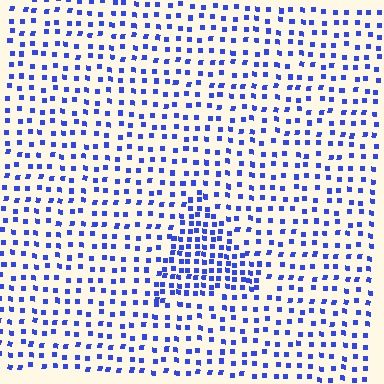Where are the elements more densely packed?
The elements are more densely packed inside the triangle boundary.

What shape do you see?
I see a triangle.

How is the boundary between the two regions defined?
The boundary is defined by a change in element density (approximately 2.0x ratio). All elements are the same color, size, and shape.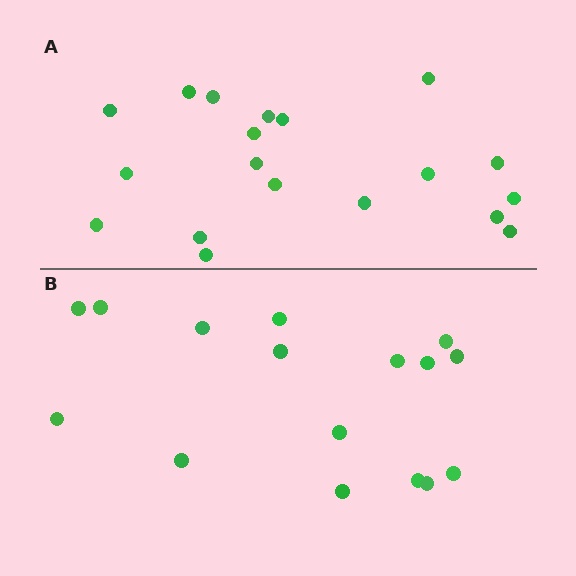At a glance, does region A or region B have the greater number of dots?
Region A (the top region) has more dots.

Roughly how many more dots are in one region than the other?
Region A has just a few more — roughly 2 or 3 more dots than region B.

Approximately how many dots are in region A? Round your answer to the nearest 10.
About 20 dots. (The exact count is 19, which rounds to 20.)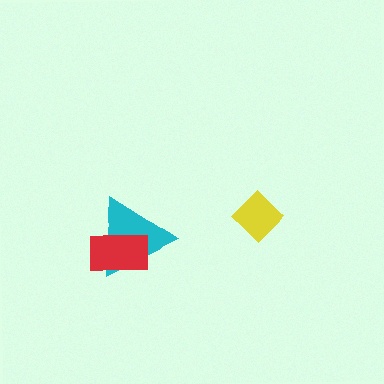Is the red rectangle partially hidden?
No, no other shape covers it.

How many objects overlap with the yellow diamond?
0 objects overlap with the yellow diamond.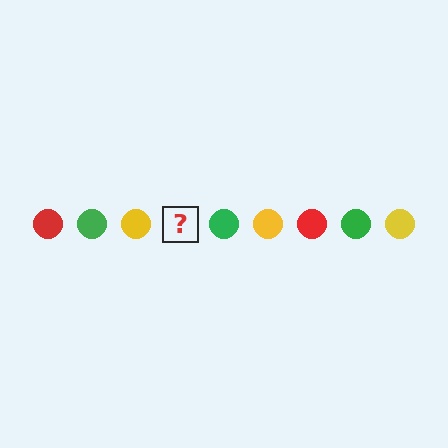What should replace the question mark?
The question mark should be replaced with a red circle.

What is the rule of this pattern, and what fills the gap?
The rule is that the pattern cycles through red, green, yellow circles. The gap should be filled with a red circle.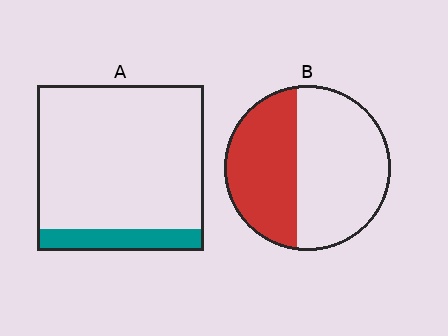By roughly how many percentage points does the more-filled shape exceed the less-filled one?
By roughly 30 percentage points (B over A).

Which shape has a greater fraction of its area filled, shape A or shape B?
Shape B.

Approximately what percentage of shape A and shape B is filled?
A is approximately 15% and B is approximately 40%.